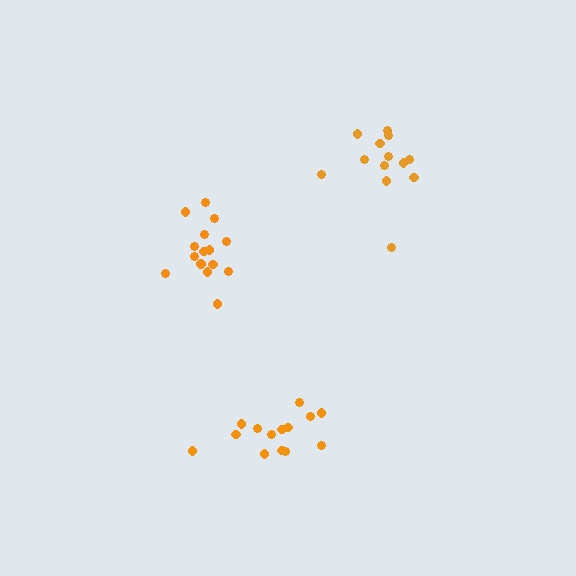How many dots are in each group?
Group 1: 13 dots, Group 2: 15 dots, Group 3: 14 dots (42 total).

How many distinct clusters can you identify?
There are 3 distinct clusters.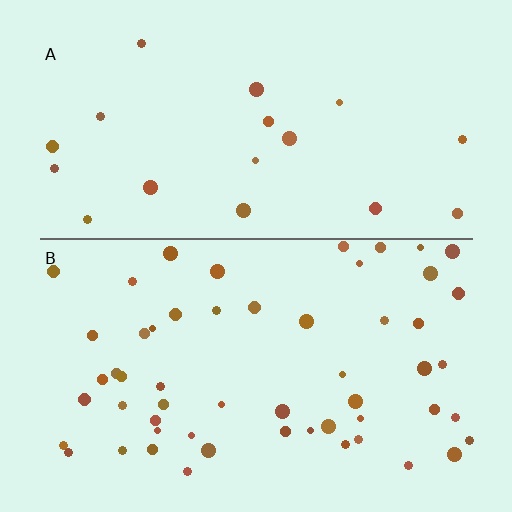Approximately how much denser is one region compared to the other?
Approximately 3.0× — region B over region A.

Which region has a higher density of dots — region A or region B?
B (the bottom).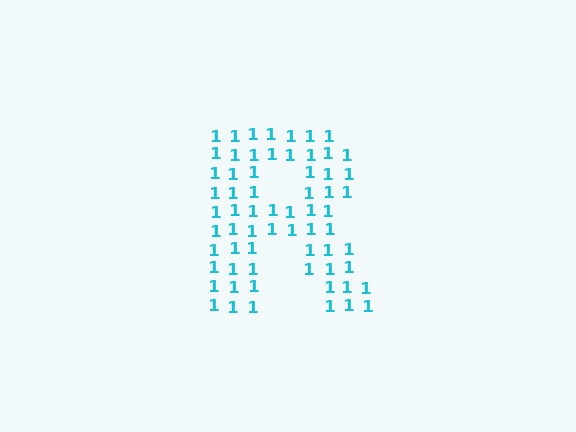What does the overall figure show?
The overall figure shows the letter R.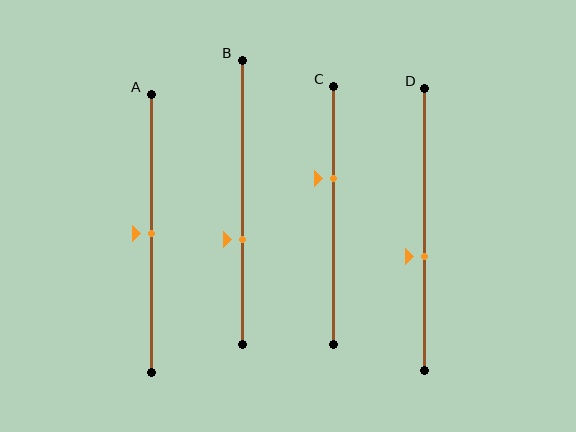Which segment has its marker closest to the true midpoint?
Segment A has its marker closest to the true midpoint.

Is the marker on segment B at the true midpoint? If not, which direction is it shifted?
No, the marker on segment B is shifted downward by about 13% of the segment length.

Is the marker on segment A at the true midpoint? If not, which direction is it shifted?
Yes, the marker on segment A is at the true midpoint.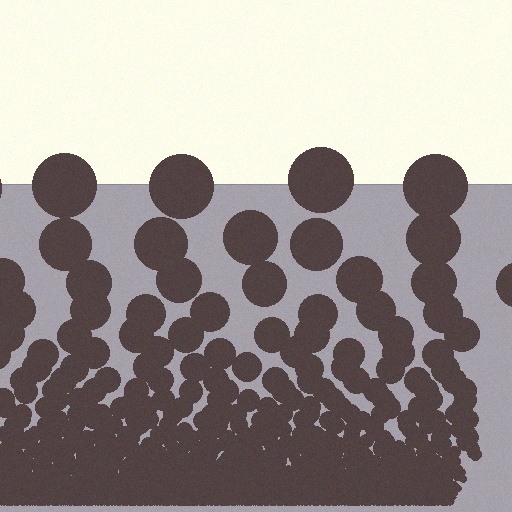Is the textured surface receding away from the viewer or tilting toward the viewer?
The surface appears to tilt toward the viewer. Texture elements get larger and sparser toward the top.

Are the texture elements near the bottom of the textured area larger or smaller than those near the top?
Smaller. The gradient is inverted — elements near the bottom are smaller and denser.